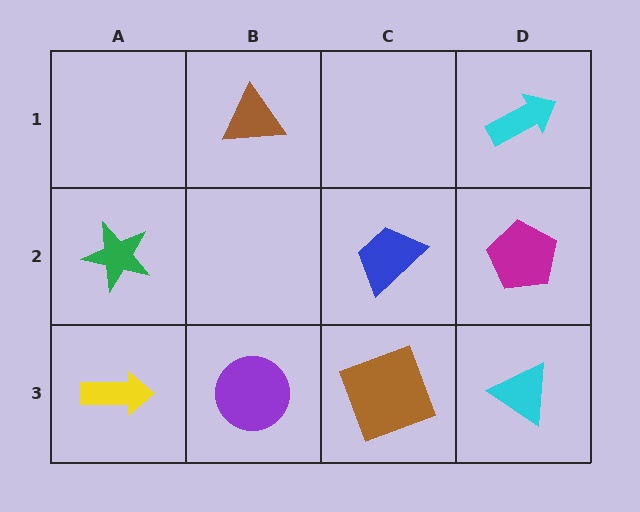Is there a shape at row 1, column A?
No, that cell is empty.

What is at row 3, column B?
A purple circle.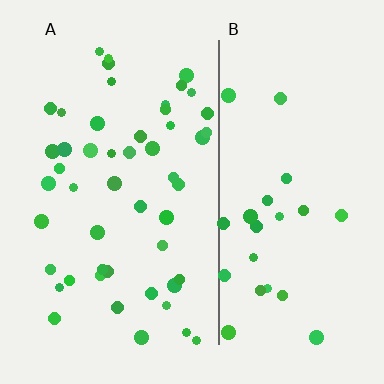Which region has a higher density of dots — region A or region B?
A (the left).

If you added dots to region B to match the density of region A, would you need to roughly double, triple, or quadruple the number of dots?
Approximately double.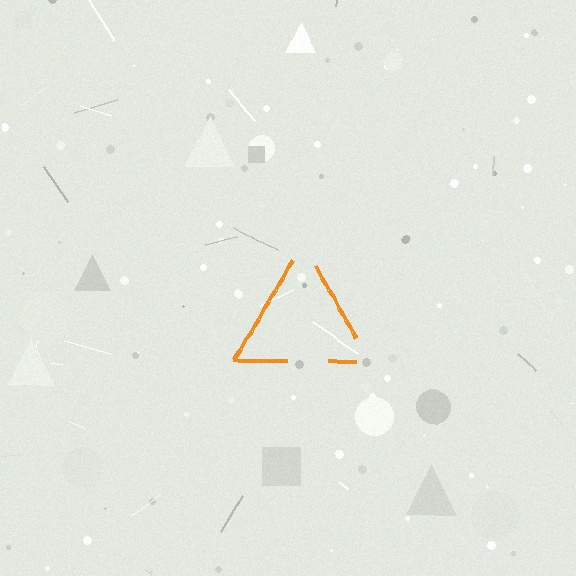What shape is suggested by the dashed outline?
The dashed outline suggests a triangle.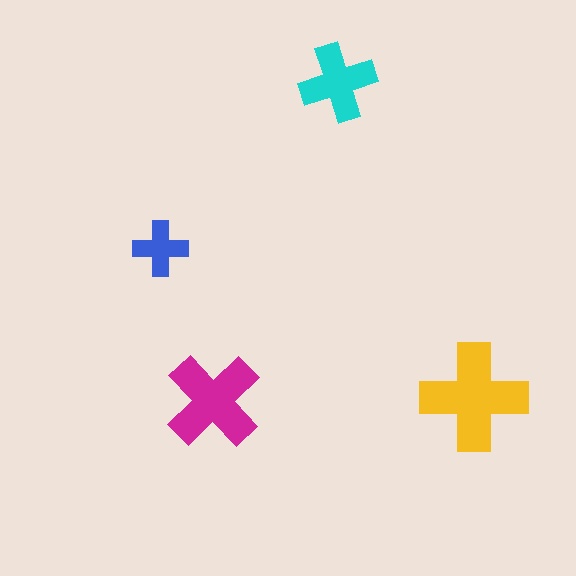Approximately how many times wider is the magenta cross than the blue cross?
About 2 times wider.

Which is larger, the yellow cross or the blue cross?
The yellow one.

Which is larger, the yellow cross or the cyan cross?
The yellow one.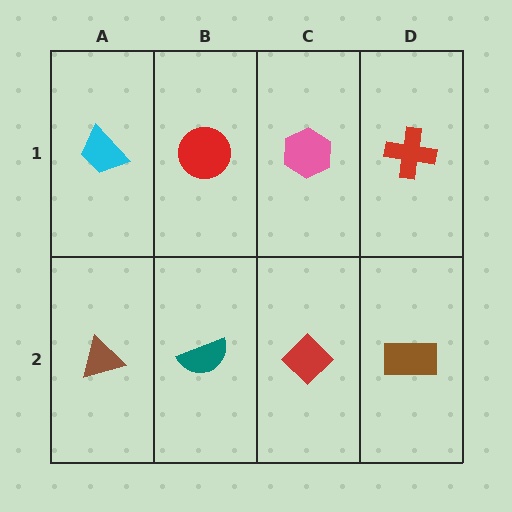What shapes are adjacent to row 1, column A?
A brown triangle (row 2, column A), a red circle (row 1, column B).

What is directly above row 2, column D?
A red cross.